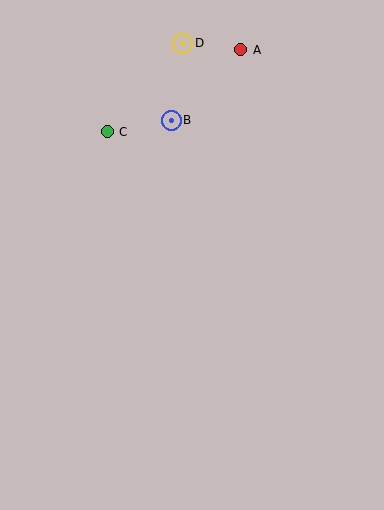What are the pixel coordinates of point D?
Point D is at (183, 43).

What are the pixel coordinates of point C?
Point C is at (107, 132).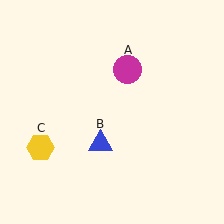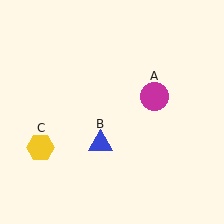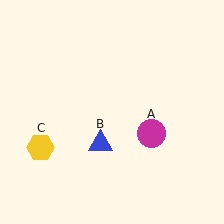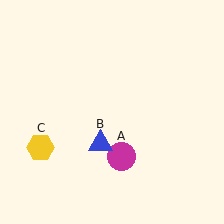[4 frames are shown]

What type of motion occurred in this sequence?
The magenta circle (object A) rotated clockwise around the center of the scene.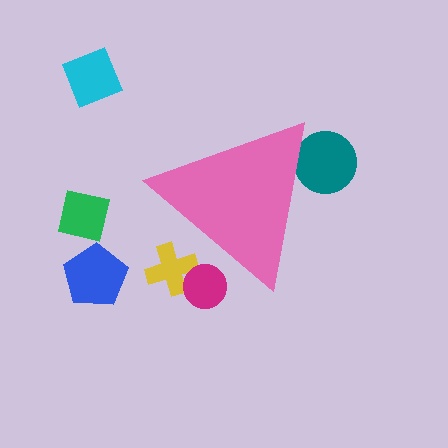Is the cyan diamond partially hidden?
No, the cyan diamond is fully visible.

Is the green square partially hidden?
No, the green square is fully visible.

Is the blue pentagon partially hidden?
No, the blue pentagon is fully visible.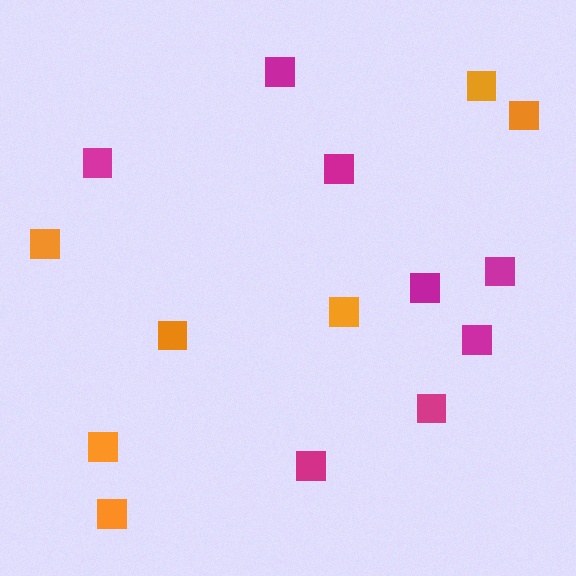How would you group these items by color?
There are 2 groups: one group of orange squares (7) and one group of magenta squares (8).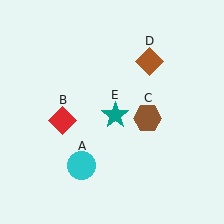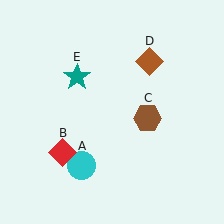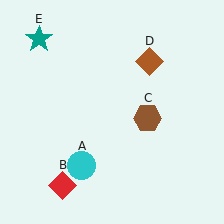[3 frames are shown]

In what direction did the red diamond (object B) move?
The red diamond (object B) moved down.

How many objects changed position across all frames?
2 objects changed position: red diamond (object B), teal star (object E).